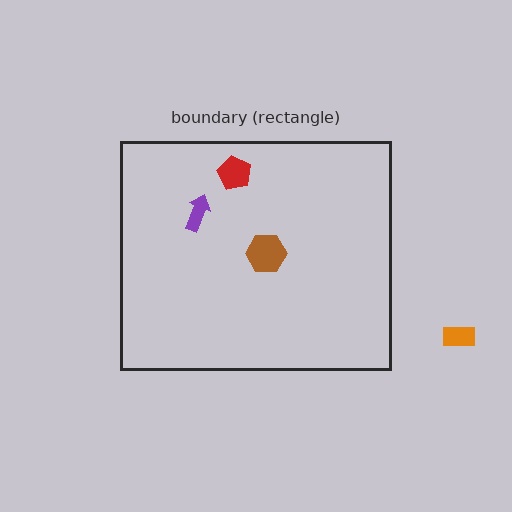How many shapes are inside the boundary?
3 inside, 1 outside.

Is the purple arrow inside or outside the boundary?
Inside.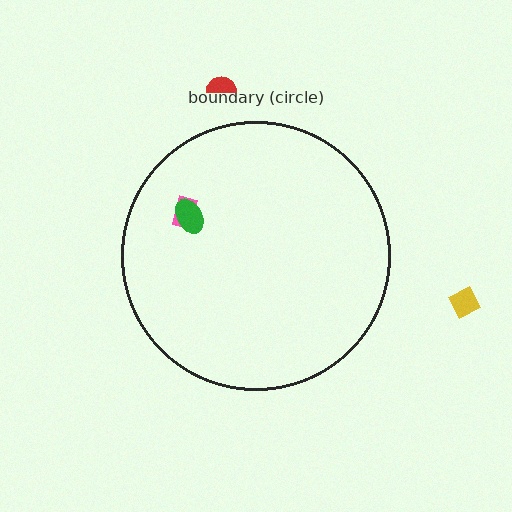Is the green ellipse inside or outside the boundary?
Inside.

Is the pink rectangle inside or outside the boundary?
Inside.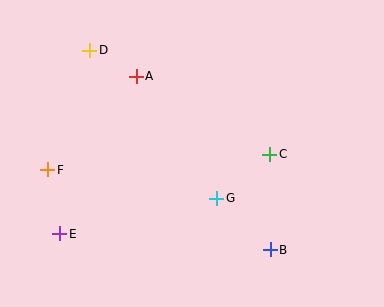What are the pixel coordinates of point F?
Point F is at (48, 170).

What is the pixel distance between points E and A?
The distance between E and A is 175 pixels.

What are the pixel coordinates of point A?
Point A is at (136, 76).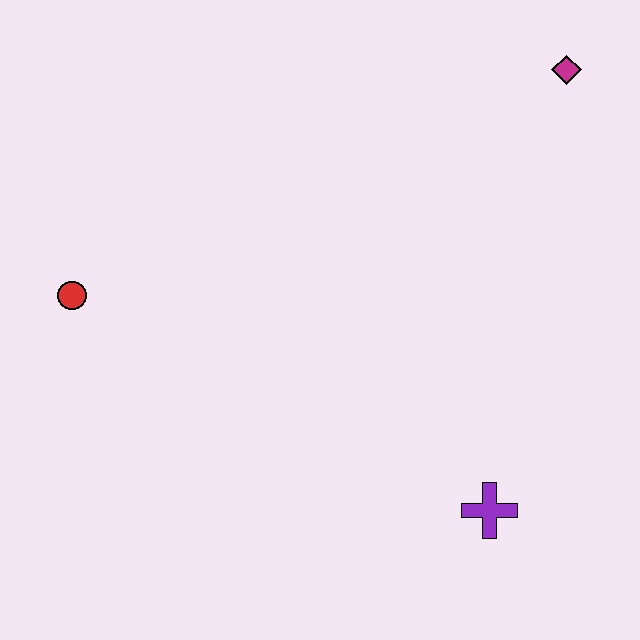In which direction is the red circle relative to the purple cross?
The red circle is to the left of the purple cross.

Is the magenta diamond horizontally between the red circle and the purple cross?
No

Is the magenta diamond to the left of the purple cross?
No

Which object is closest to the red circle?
The purple cross is closest to the red circle.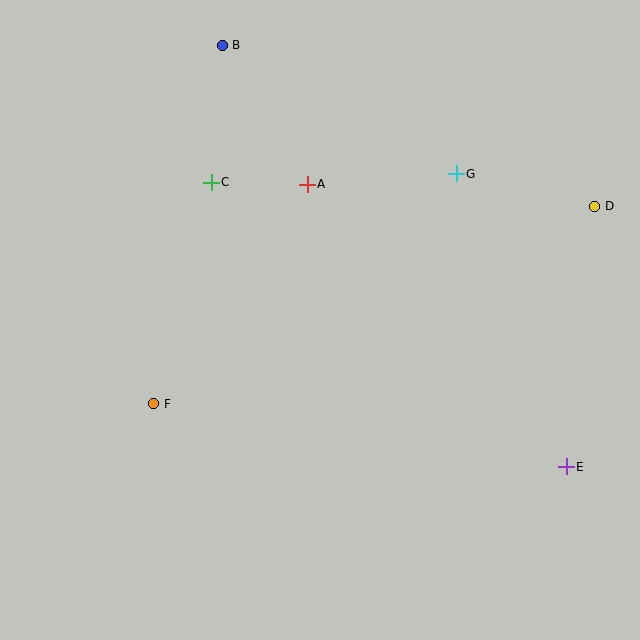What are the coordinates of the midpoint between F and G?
The midpoint between F and G is at (305, 289).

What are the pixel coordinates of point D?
Point D is at (595, 206).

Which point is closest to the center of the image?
Point A at (307, 184) is closest to the center.